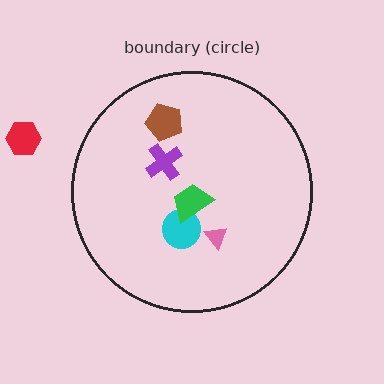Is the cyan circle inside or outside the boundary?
Inside.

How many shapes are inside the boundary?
5 inside, 1 outside.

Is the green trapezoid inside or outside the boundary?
Inside.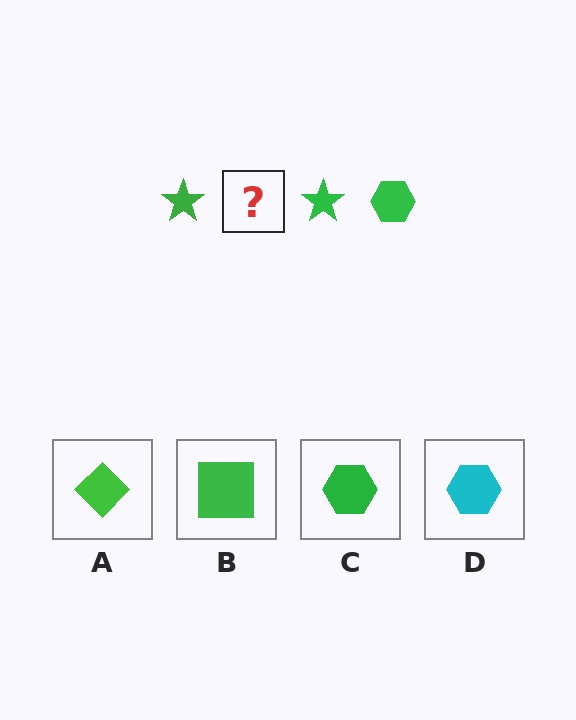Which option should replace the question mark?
Option C.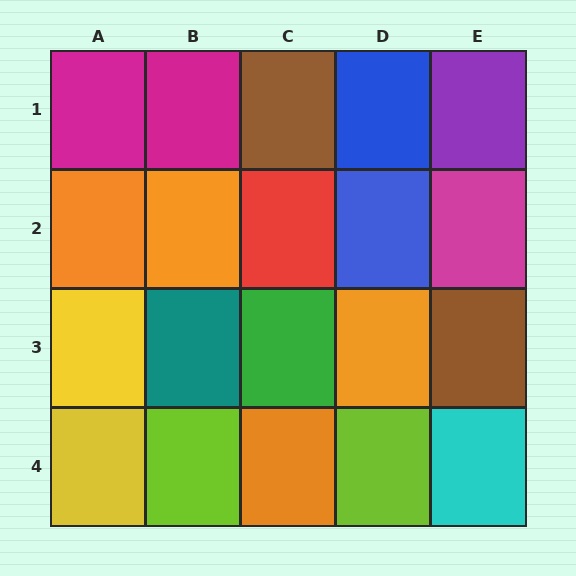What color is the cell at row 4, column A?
Yellow.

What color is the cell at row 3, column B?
Teal.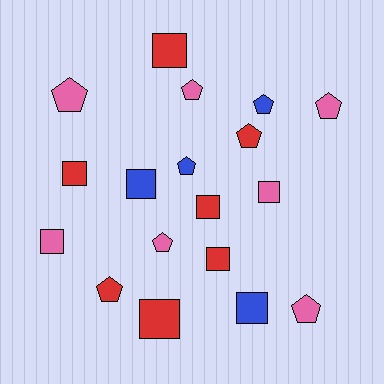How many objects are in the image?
There are 18 objects.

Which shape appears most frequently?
Pentagon, with 9 objects.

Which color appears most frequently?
Pink, with 7 objects.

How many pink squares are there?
There are 2 pink squares.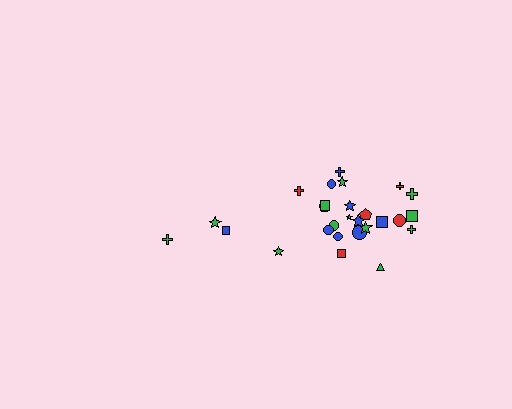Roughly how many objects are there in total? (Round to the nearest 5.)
Roughly 30 objects in total.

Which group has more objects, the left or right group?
The right group.